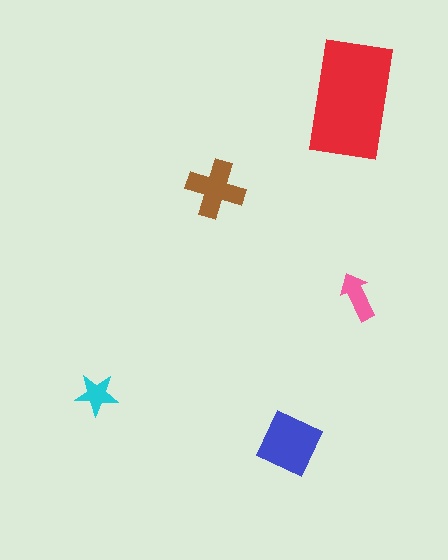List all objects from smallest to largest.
The cyan star, the pink arrow, the brown cross, the blue diamond, the red rectangle.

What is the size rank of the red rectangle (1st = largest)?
1st.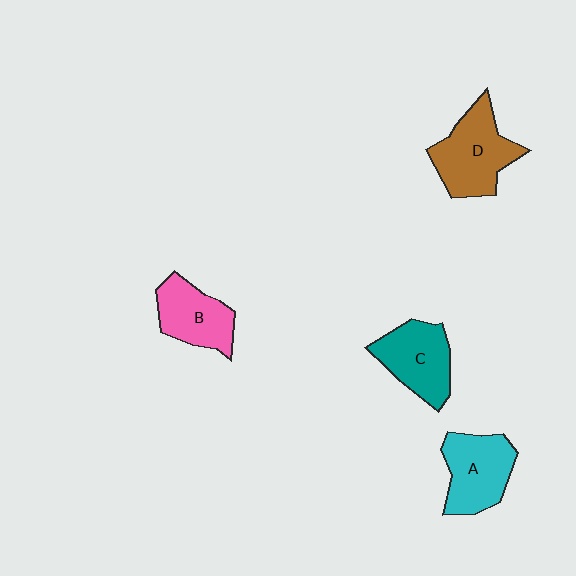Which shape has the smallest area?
Shape B (pink).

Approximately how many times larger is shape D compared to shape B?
Approximately 1.3 times.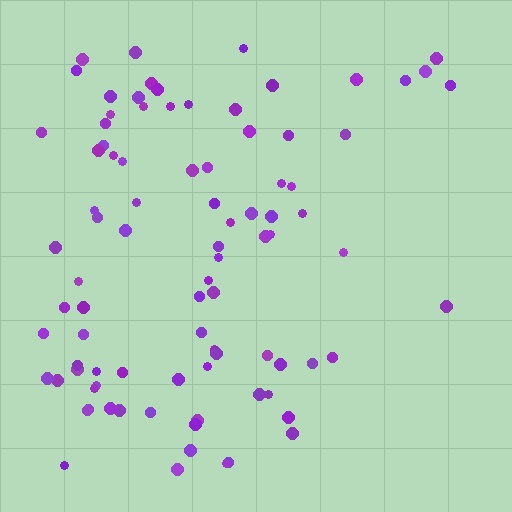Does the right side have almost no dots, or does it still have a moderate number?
Still a moderate number, just noticeably fewer than the left.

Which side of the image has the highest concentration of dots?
The left.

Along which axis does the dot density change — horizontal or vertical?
Horizontal.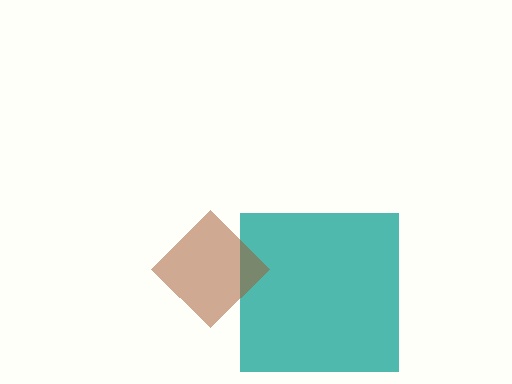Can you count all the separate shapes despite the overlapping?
Yes, there are 2 separate shapes.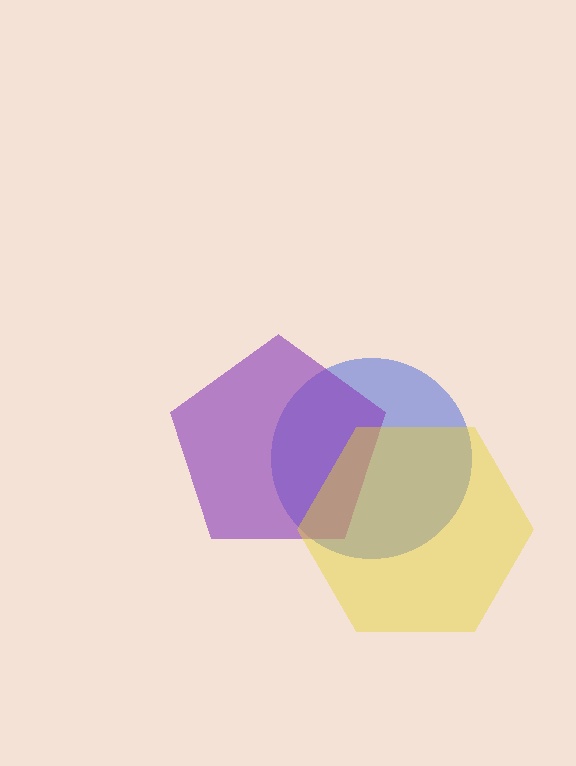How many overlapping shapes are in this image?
There are 3 overlapping shapes in the image.